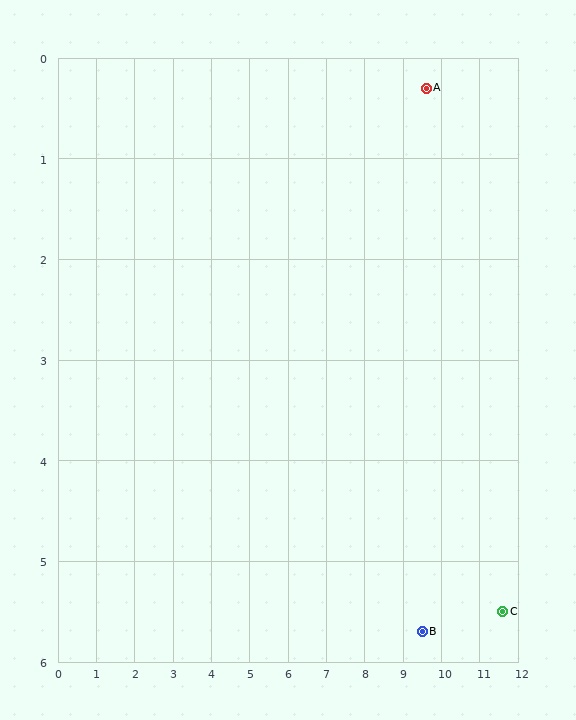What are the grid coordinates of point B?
Point B is at approximately (9.5, 5.7).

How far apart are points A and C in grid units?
Points A and C are about 5.6 grid units apart.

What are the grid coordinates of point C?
Point C is at approximately (11.6, 5.5).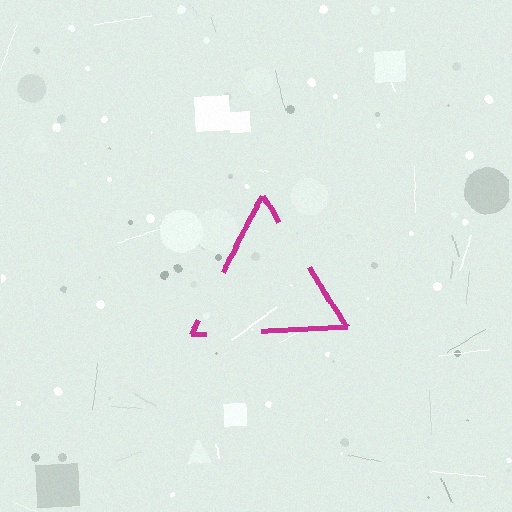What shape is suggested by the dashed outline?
The dashed outline suggests a triangle.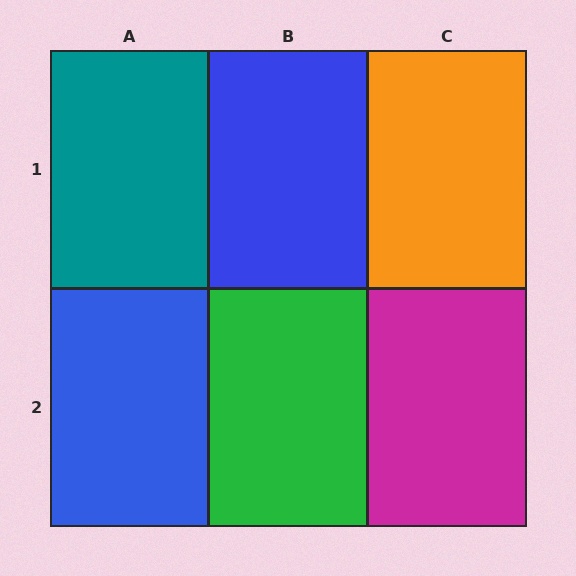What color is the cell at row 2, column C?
Magenta.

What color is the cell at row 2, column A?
Blue.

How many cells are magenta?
1 cell is magenta.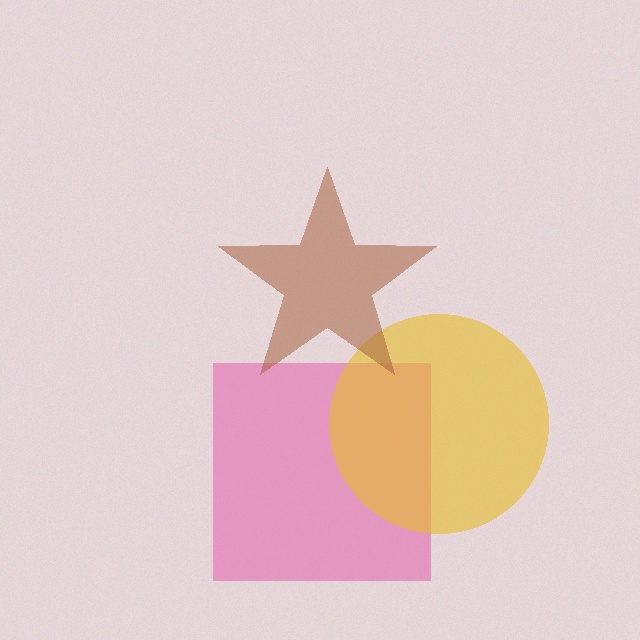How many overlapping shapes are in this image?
There are 3 overlapping shapes in the image.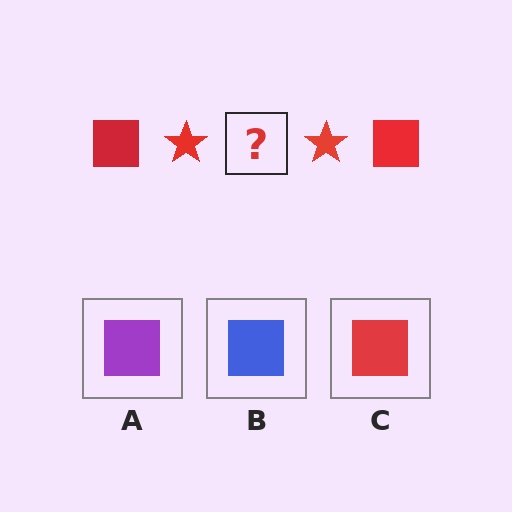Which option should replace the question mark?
Option C.